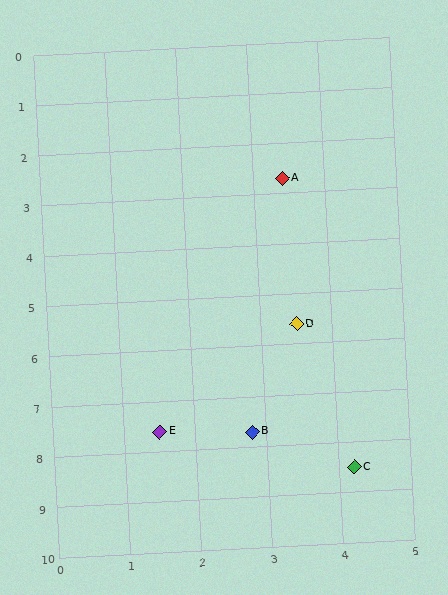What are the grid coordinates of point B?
Point B is at approximately (2.8, 7.7).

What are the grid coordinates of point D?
Point D is at approximately (3.5, 5.6).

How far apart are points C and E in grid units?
Points C and E are about 2.8 grid units apart.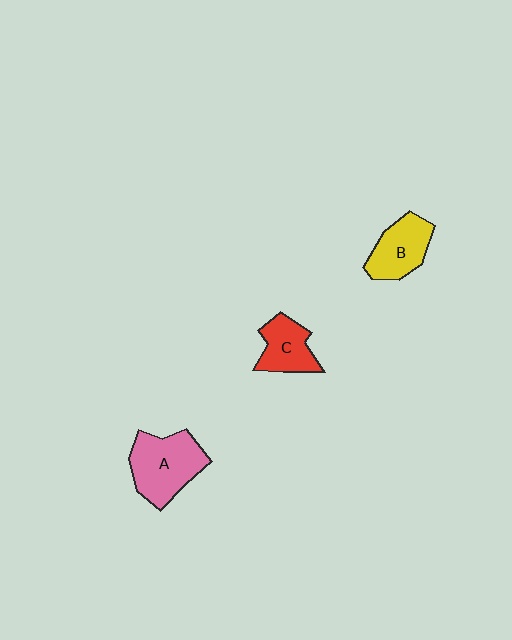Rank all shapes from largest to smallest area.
From largest to smallest: A (pink), B (yellow), C (red).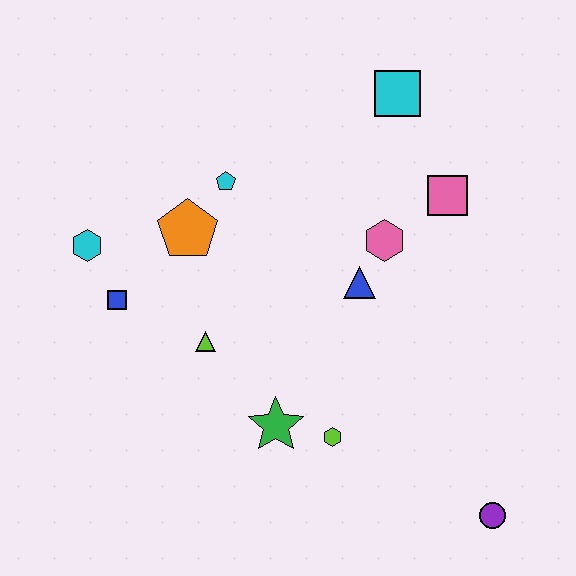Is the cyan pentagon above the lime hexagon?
Yes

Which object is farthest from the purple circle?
The cyan hexagon is farthest from the purple circle.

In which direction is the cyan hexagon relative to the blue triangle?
The cyan hexagon is to the left of the blue triangle.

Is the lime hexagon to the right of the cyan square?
No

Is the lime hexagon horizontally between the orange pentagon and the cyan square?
Yes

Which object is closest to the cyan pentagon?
The orange pentagon is closest to the cyan pentagon.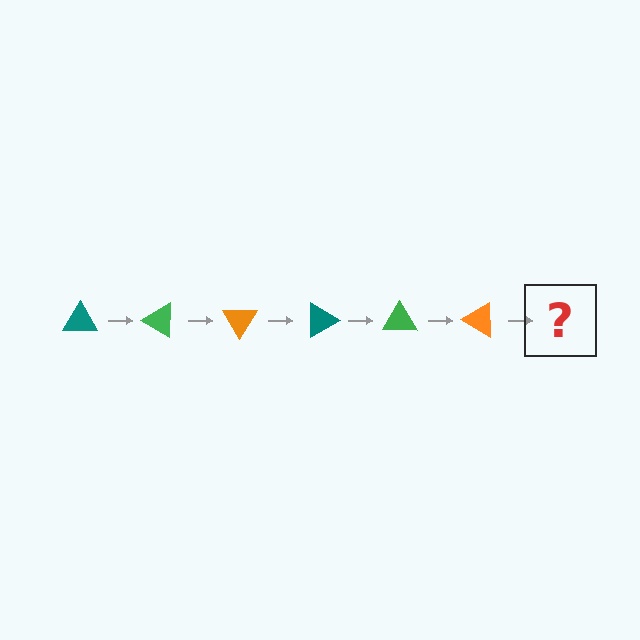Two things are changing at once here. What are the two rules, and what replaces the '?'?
The two rules are that it rotates 30 degrees each step and the color cycles through teal, green, and orange. The '?' should be a teal triangle, rotated 180 degrees from the start.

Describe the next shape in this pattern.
It should be a teal triangle, rotated 180 degrees from the start.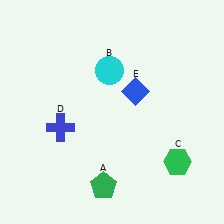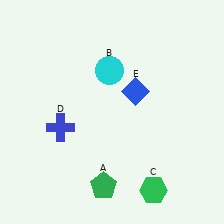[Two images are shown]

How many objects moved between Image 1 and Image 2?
1 object moved between the two images.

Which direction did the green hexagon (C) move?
The green hexagon (C) moved down.